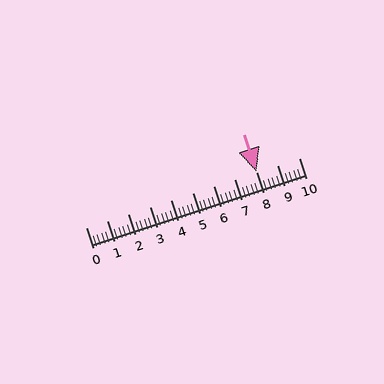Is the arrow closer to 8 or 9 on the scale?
The arrow is closer to 8.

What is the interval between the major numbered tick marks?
The major tick marks are spaced 1 units apart.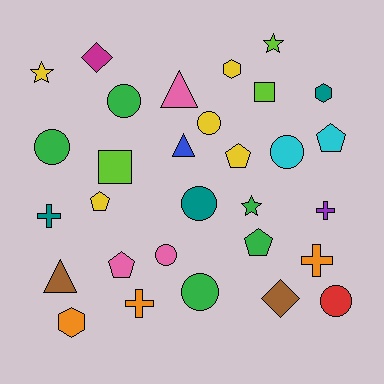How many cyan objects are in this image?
There are 2 cyan objects.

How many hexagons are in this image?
There are 3 hexagons.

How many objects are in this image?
There are 30 objects.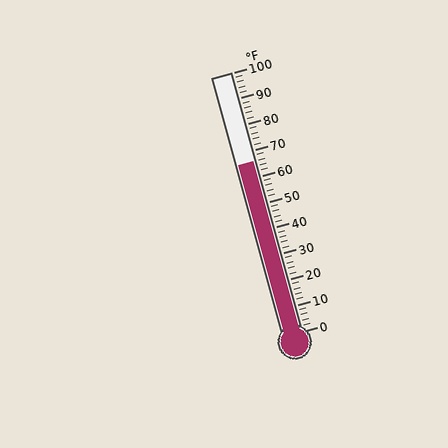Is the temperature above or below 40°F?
The temperature is above 40°F.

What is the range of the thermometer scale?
The thermometer scale ranges from 0°F to 100°F.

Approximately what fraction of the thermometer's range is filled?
The thermometer is filled to approximately 65% of its range.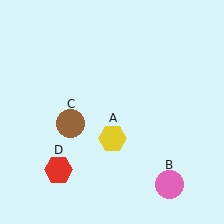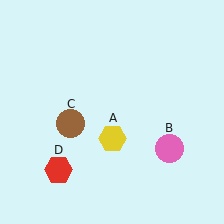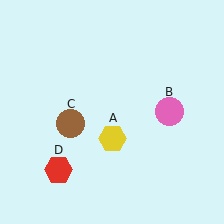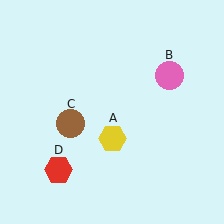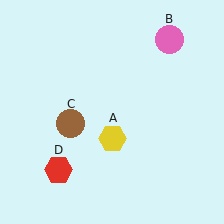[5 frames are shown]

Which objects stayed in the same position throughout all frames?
Yellow hexagon (object A) and brown circle (object C) and red hexagon (object D) remained stationary.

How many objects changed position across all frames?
1 object changed position: pink circle (object B).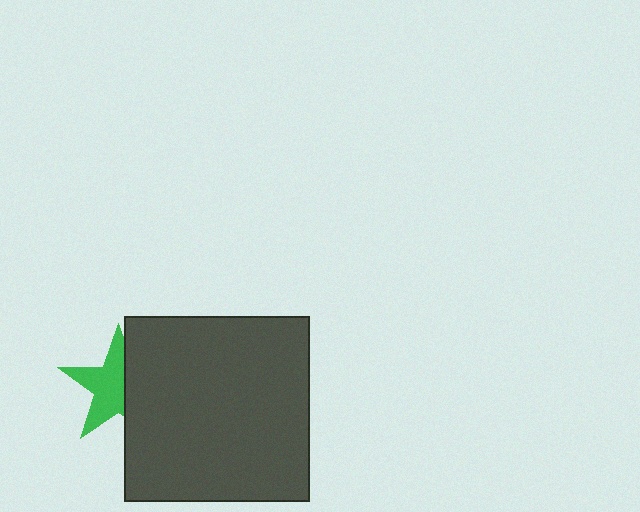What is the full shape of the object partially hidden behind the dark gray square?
The partially hidden object is a green star.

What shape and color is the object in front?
The object in front is a dark gray square.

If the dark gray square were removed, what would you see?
You would see the complete green star.